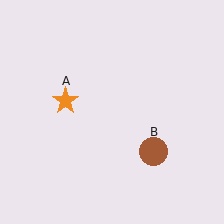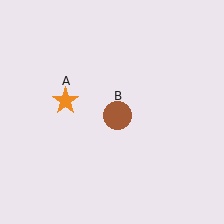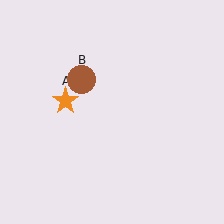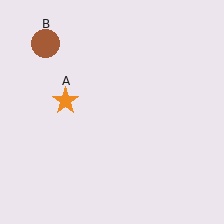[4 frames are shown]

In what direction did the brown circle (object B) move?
The brown circle (object B) moved up and to the left.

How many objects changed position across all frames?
1 object changed position: brown circle (object B).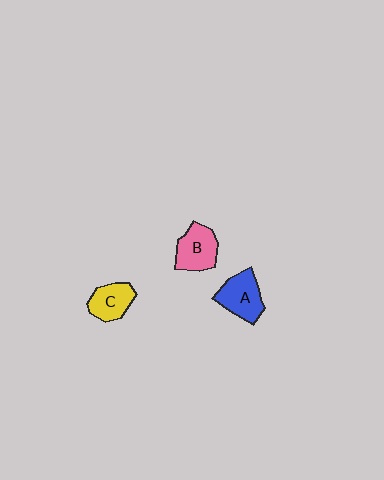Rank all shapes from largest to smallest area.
From largest to smallest: A (blue), B (pink), C (yellow).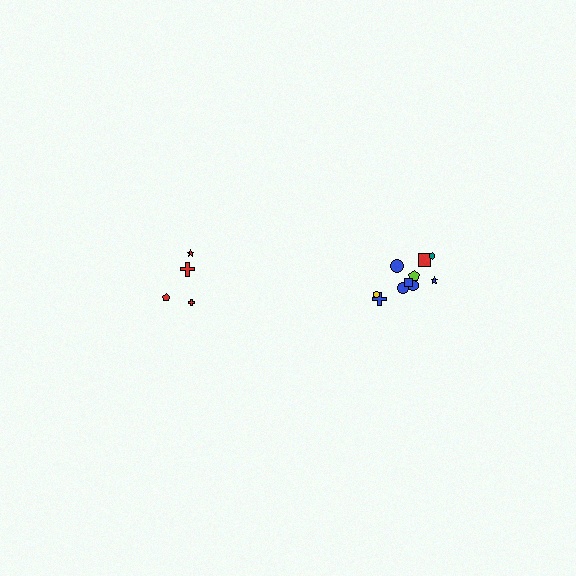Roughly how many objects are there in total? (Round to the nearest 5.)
Roughly 15 objects in total.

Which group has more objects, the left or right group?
The right group.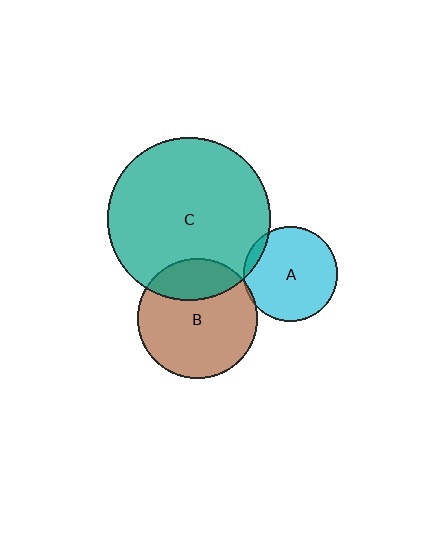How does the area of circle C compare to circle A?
Approximately 3.0 times.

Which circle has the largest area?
Circle C (teal).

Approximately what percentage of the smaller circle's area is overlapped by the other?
Approximately 5%.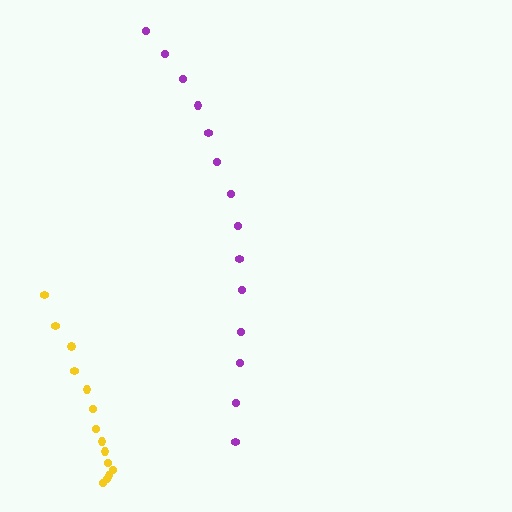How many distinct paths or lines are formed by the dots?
There are 2 distinct paths.